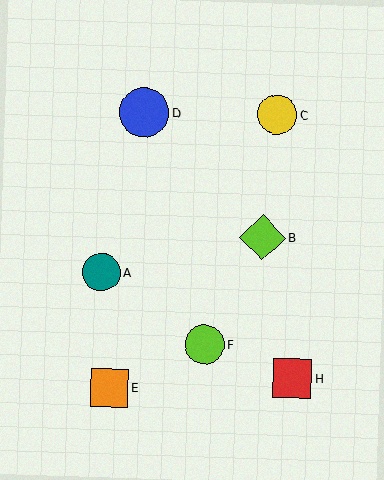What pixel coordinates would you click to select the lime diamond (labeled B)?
Click at (263, 237) to select the lime diamond B.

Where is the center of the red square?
The center of the red square is at (292, 378).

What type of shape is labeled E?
Shape E is an orange square.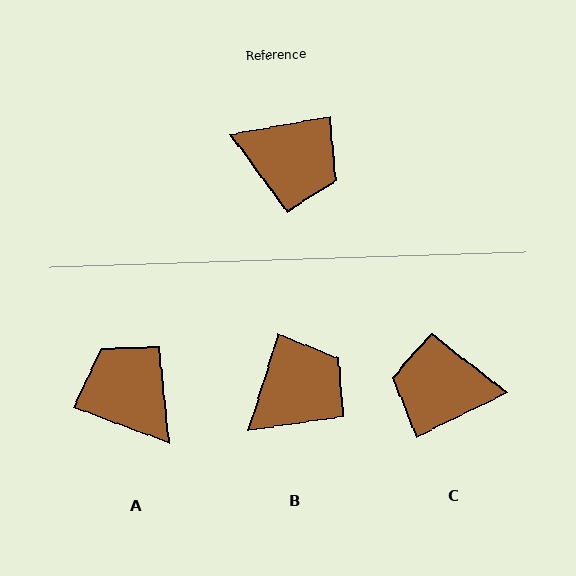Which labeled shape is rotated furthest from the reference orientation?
C, about 164 degrees away.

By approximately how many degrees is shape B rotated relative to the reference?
Approximately 63 degrees counter-clockwise.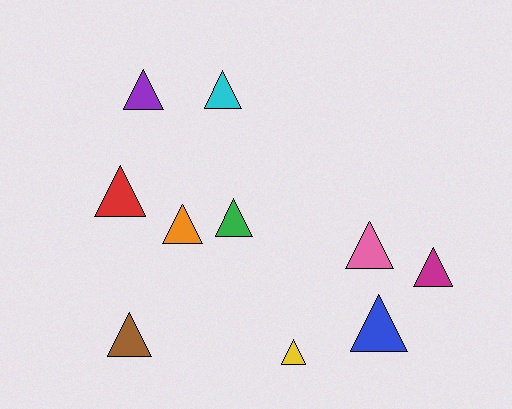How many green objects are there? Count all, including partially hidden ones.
There is 1 green object.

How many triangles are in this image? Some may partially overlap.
There are 10 triangles.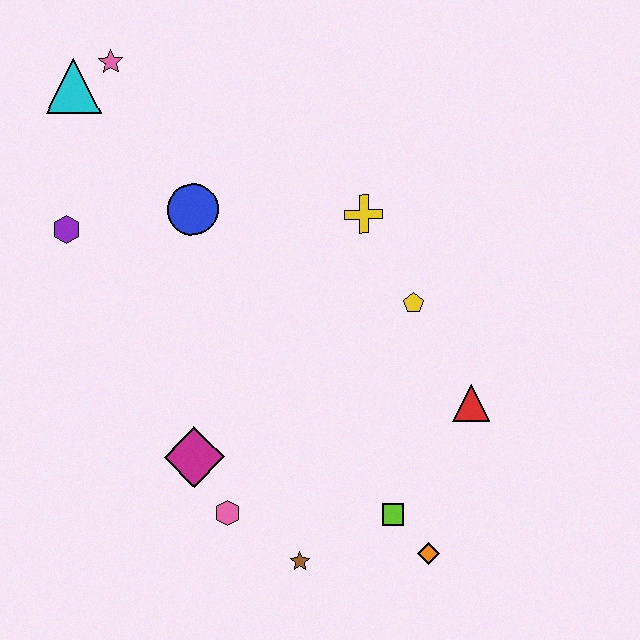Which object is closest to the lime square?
The orange diamond is closest to the lime square.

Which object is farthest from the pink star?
The orange diamond is farthest from the pink star.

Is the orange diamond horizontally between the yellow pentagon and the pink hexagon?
No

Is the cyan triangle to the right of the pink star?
No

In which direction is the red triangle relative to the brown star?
The red triangle is to the right of the brown star.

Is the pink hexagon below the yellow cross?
Yes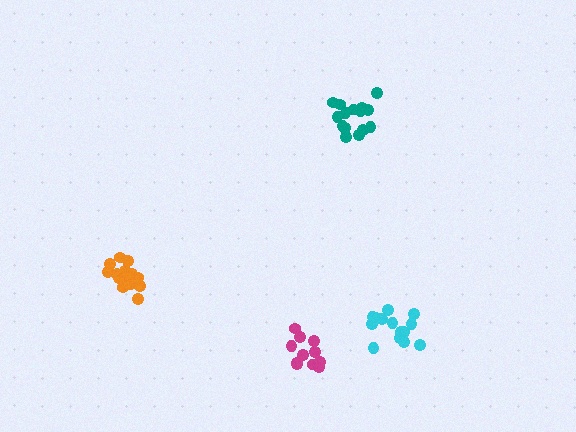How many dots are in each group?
Group 1: 15 dots, Group 2: 11 dots, Group 3: 14 dots, Group 4: 15 dots (55 total).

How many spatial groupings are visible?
There are 4 spatial groupings.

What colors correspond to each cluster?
The clusters are colored: teal, magenta, cyan, orange.